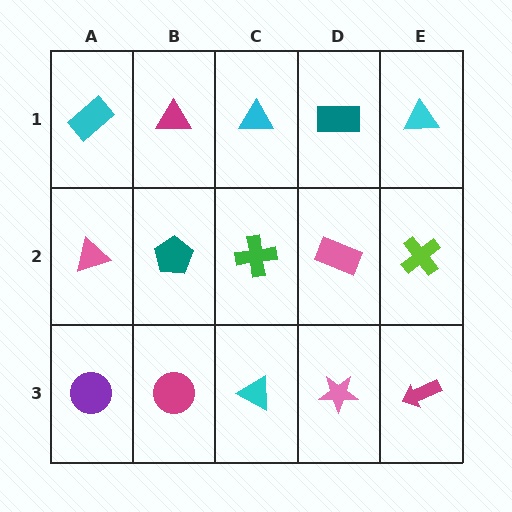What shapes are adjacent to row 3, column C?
A green cross (row 2, column C), a magenta circle (row 3, column B), a pink star (row 3, column D).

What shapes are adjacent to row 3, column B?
A teal pentagon (row 2, column B), a purple circle (row 3, column A), a cyan triangle (row 3, column C).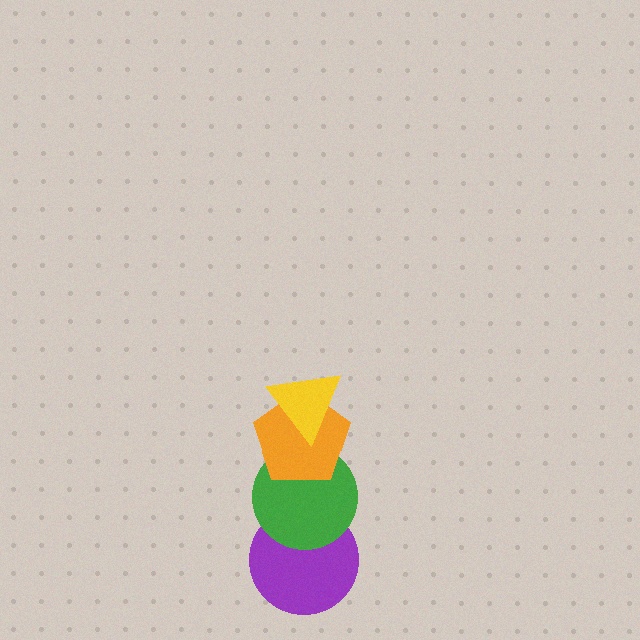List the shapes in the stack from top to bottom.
From top to bottom: the yellow triangle, the orange pentagon, the green circle, the purple circle.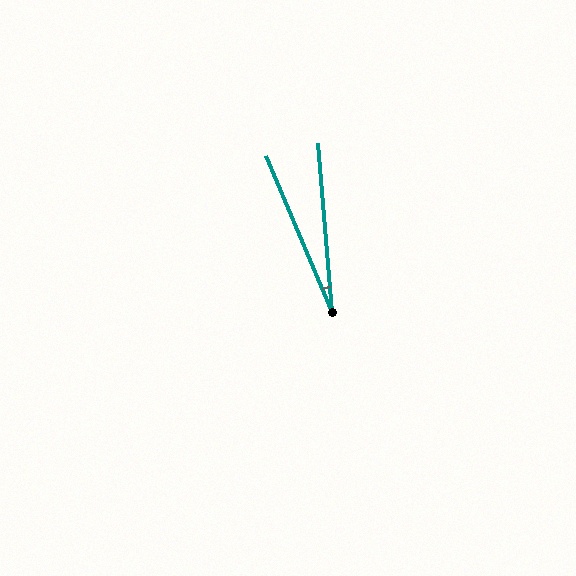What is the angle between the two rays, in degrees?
Approximately 18 degrees.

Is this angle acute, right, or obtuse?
It is acute.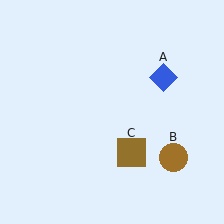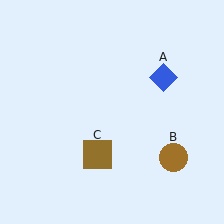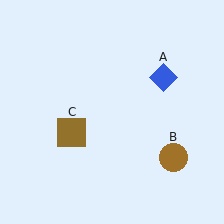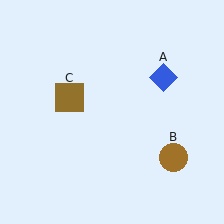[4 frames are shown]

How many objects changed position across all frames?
1 object changed position: brown square (object C).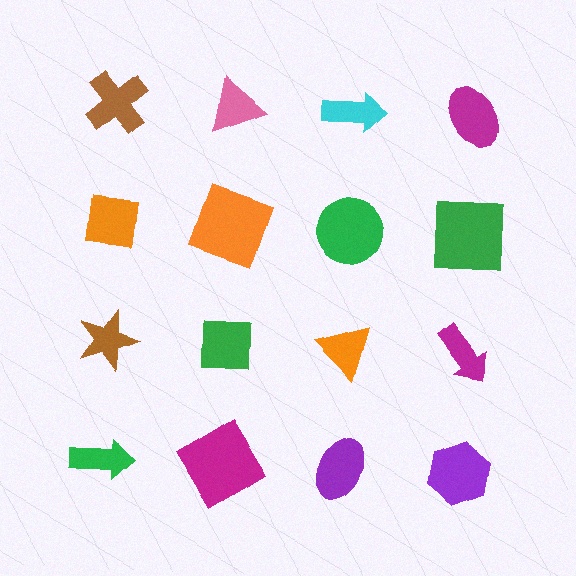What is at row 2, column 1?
An orange square.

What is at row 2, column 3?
A green circle.